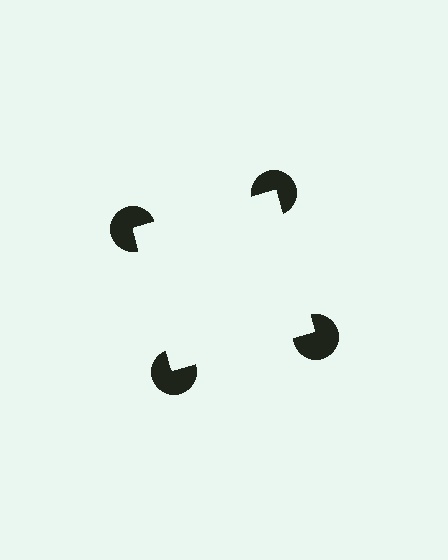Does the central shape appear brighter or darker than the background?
It typically appears slightly brighter than the background, even though no actual brightness change is drawn.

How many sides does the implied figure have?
4 sides.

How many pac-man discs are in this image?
There are 4 — one at each vertex of the illusory square.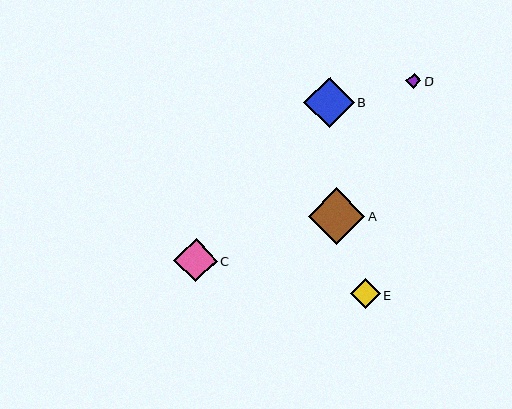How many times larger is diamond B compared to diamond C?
Diamond B is approximately 1.2 times the size of diamond C.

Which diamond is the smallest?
Diamond D is the smallest with a size of approximately 15 pixels.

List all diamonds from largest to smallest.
From largest to smallest: A, B, C, E, D.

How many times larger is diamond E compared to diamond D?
Diamond E is approximately 2.0 times the size of diamond D.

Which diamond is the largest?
Diamond A is the largest with a size of approximately 57 pixels.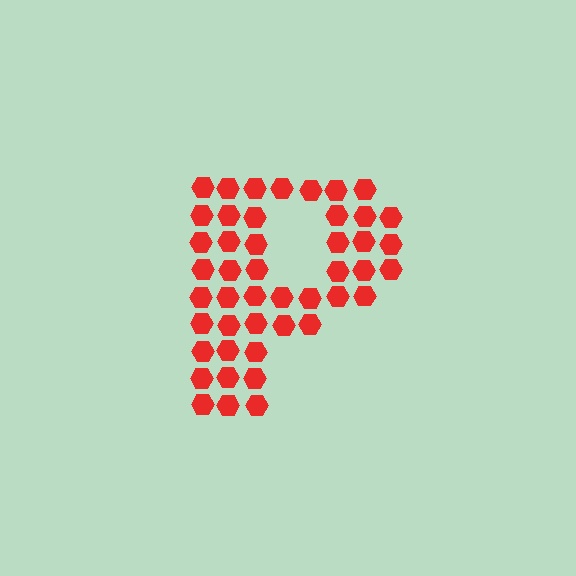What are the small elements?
The small elements are hexagons.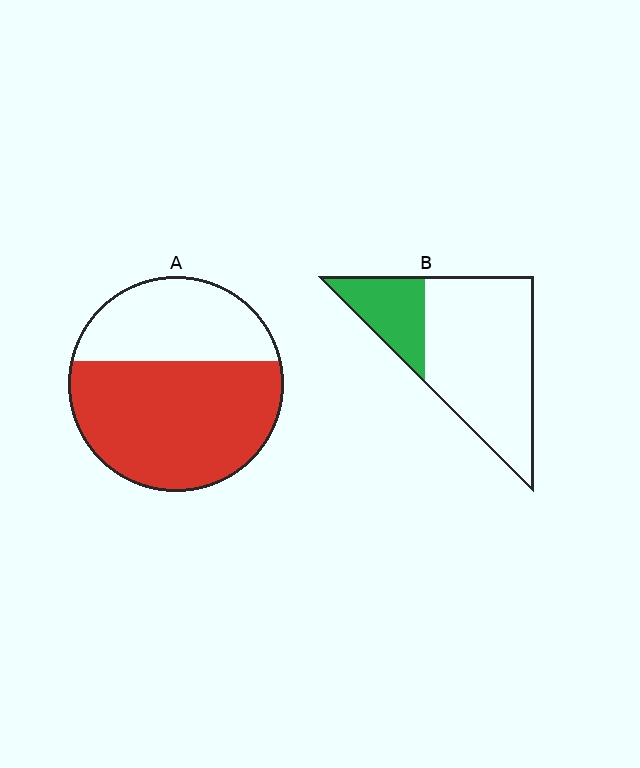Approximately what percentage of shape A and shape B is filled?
A is approximately 65% and B is approximately 25%.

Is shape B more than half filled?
No.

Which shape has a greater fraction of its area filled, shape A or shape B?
Shape A.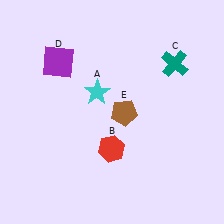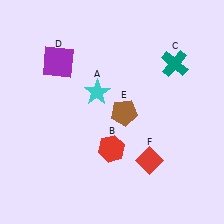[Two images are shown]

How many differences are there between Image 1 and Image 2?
There is 1 difference between the two images.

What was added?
A red diamond (F) was added in Image 2.